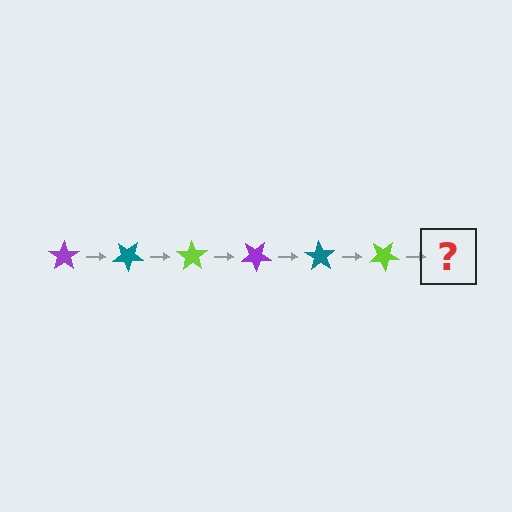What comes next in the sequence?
The next element should be a purple star, rotated 210 degrees from the start.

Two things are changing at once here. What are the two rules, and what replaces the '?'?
The two rules are that it rotates 35 degrees each step and the color cycles through purple, teal, and lime. The '?' should be a purple star, rotated 210 degrees from the start.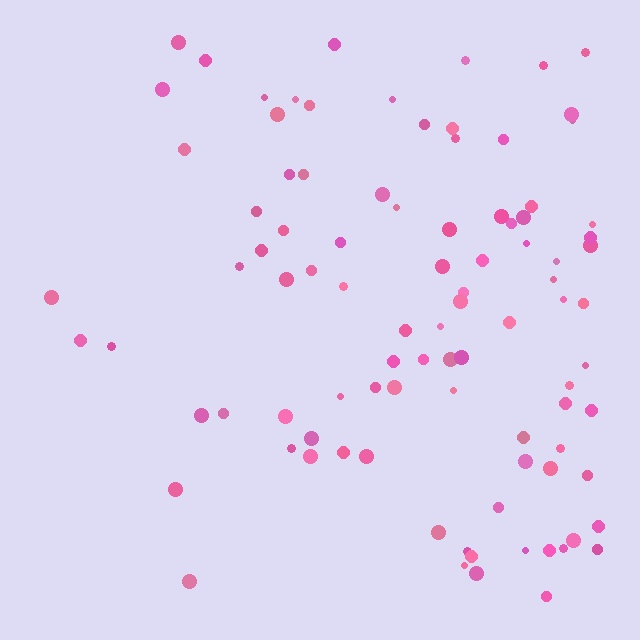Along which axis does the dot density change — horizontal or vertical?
Horizontal.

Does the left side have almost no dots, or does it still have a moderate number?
Still a moderate number, just noticeably fewer than the right.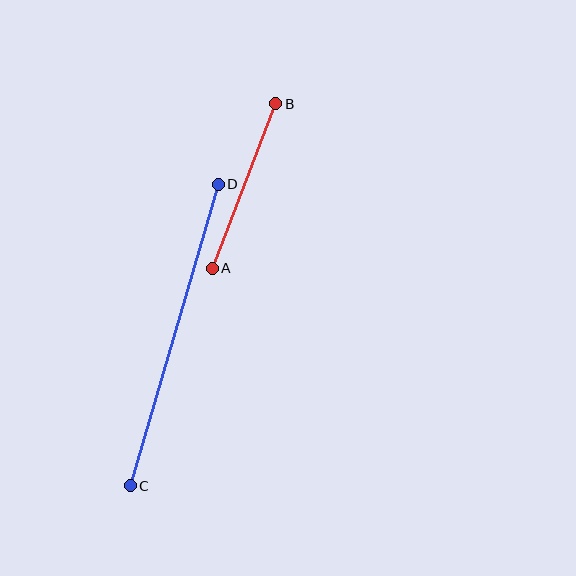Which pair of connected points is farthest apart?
Points C and D are farthest apart.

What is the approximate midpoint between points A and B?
The midpoint is at approximately (244, 186) pixels.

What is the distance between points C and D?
The distance is approximately 314 pixels.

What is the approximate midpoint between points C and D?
The midpoint is at approximately (174, 335) pixels.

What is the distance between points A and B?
The distance is approximately 176 pixels.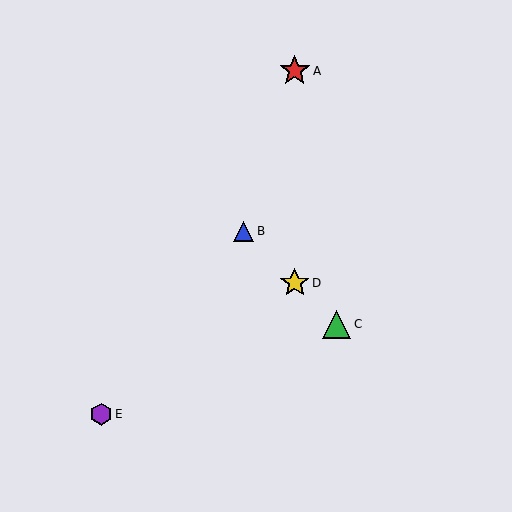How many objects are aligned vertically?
2 objects (A, D) are aligned vertically.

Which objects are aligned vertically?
Objects A, D are aligned vertically.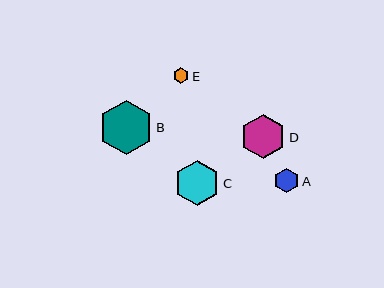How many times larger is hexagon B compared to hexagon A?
Hexagon B is approximately 2.2 times the size of hexagon A.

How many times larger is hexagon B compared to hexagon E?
Hexagon B is approximately 3.4 times the size of hexagon E.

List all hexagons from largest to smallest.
From largest to smallest: B, C, D, A, E.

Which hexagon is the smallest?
Hexagon E is the smallest with a size of approximately 16 pixels.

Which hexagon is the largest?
Hexagon B is the largest with a size of approximately 55 pixels.